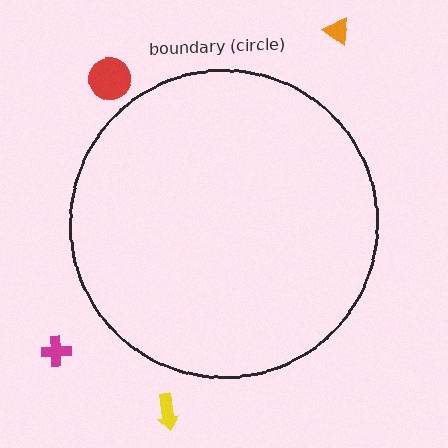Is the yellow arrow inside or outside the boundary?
Outside.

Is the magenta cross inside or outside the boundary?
Outside.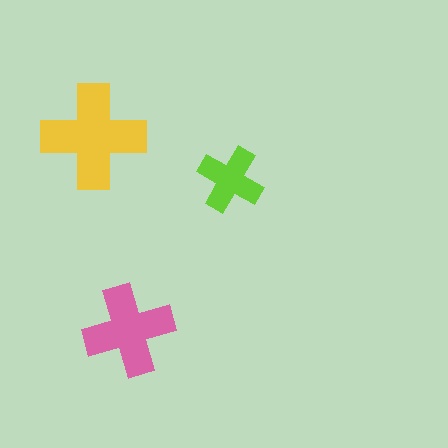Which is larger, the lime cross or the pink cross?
The pink one.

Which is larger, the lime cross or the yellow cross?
The yellow one.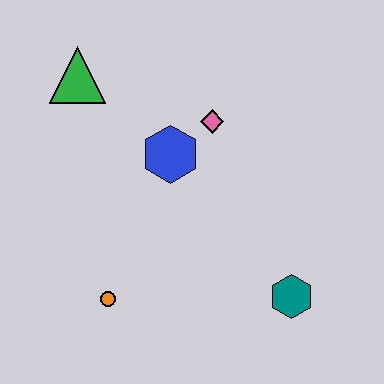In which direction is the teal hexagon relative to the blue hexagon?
The teal hexagon is below the blue hexagon.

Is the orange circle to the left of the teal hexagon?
Yes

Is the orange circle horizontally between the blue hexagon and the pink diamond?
No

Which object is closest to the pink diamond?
The blue hexagon is closest to the pink diamond.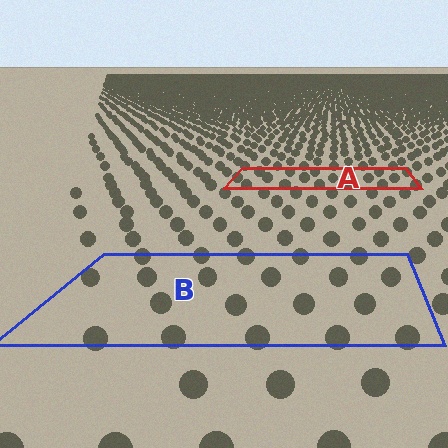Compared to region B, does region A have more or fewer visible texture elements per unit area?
Region A has more texture elements per unit area — they are packed more densely because it is farther away.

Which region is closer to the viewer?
Region B is closer. The texture elements there are larger and more spread out.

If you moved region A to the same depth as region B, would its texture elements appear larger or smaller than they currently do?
They would appear larger. At a closer depth, the same texture elements are projected at a bigger on-screen size.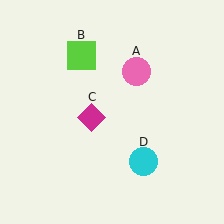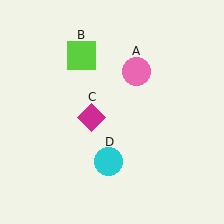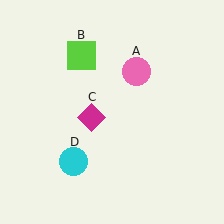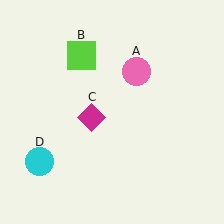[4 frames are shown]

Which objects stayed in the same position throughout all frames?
Pink circle (object A) and lime square (object B) and magenta diamond (object C) remained stationary.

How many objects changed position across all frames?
1 object changed position: cyan circle (object D).